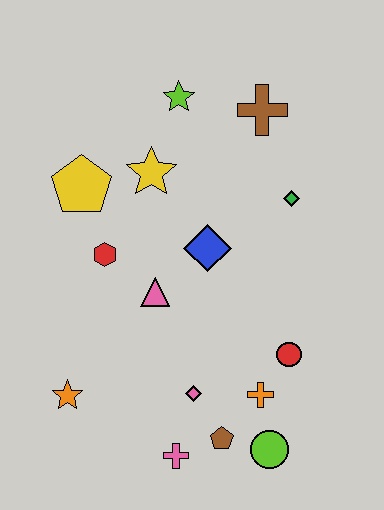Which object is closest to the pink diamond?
The brown pentagon is closest to the pink diamond.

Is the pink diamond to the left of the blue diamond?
Yes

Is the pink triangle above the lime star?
No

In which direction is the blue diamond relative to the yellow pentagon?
The blue diamond is to the right of the yellow pentagon.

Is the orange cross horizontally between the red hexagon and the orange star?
No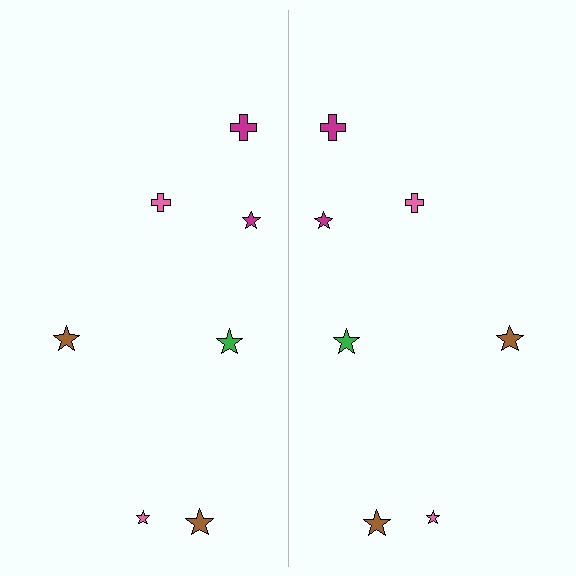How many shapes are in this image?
There are 14 shapes in this image.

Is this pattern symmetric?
Yes, this pattern has bilateral (reflection) symmetry.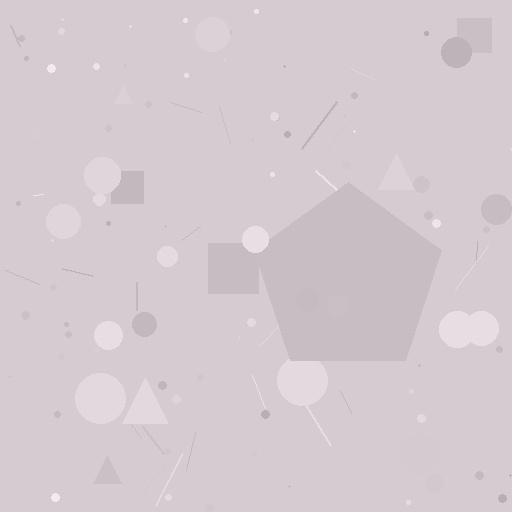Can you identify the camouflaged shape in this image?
The camouflaged shape is a pentagon.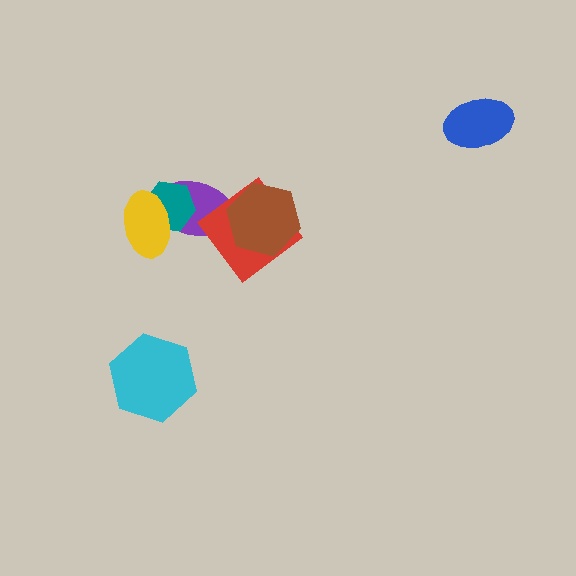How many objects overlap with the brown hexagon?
2 objects overlap with the brown hexagon.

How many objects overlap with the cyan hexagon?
0 objects overlap with the cyan hexagon.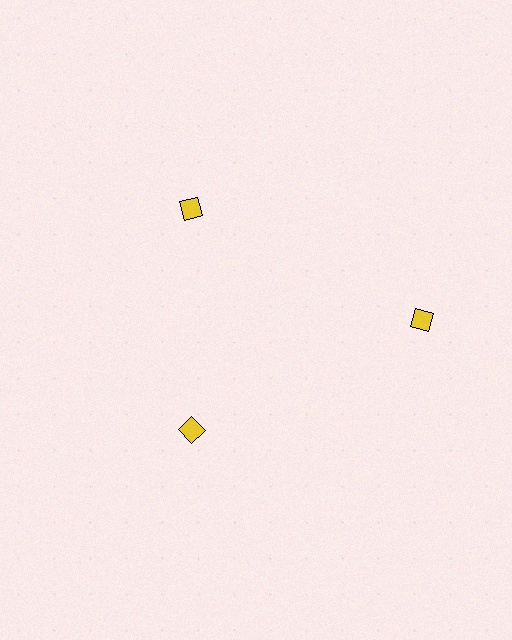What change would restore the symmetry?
The symmetry would be restored by moving it inward, back onto the ring so that all 3 diamonds sit at equal angles and equal distance from the center.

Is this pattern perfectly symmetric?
No. The 3 yellow diamonds are arranged in a ring, but one element near the 3 o'clock position is pushed outward from the center, breaking the 3-fold rotational symmetry.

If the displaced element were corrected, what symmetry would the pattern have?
It would have 3-fold rotational symmetry — the pattern would map onto itself every 120 degrees.